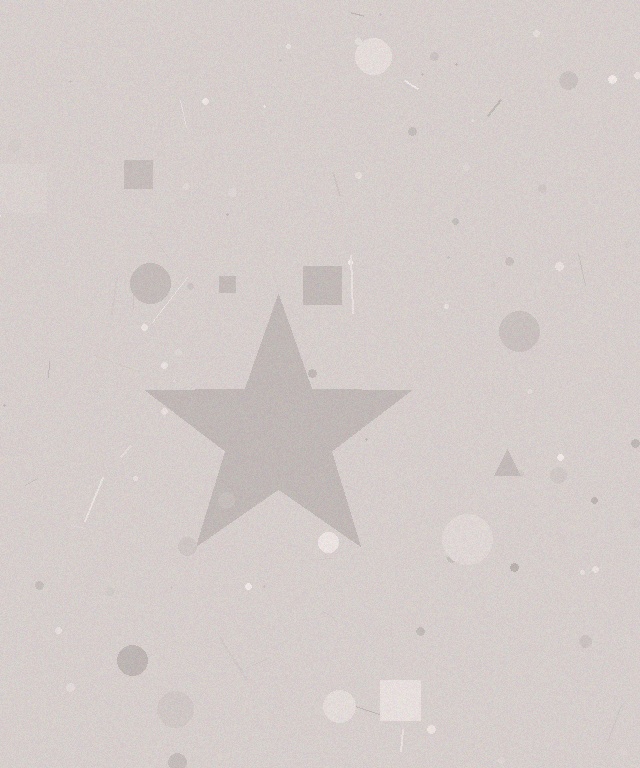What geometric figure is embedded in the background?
A star is embedded in the background.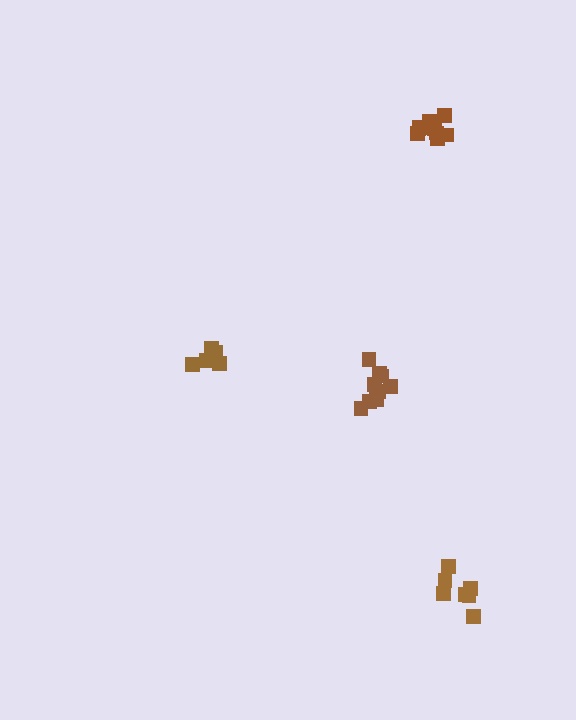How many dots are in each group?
Group 1: 6 dots, Group 2: 9 dots, Group 3: 7 dots, Group 4: 9 dots (31 total).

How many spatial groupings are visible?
There are 4 spatial groupings.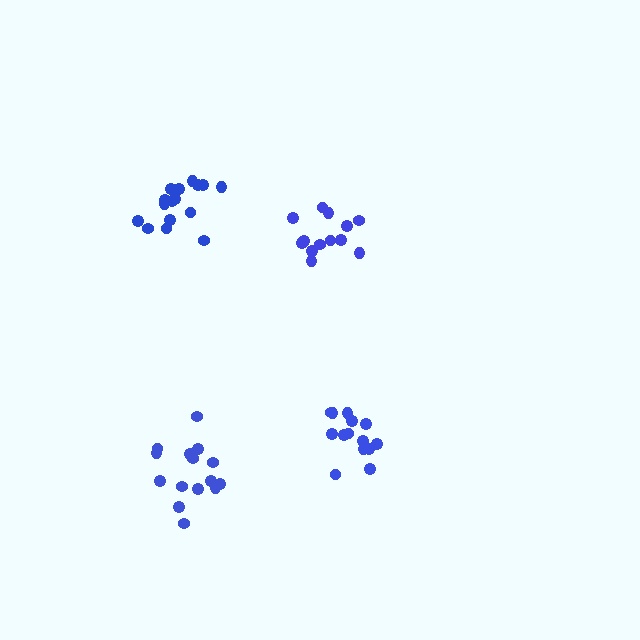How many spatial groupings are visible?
There are 4 spatial groupings.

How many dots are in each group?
Group 1: 14 dots, Group 2: 15 dots, Group 3: 16 dots, Group 4: 13 dots (58 total).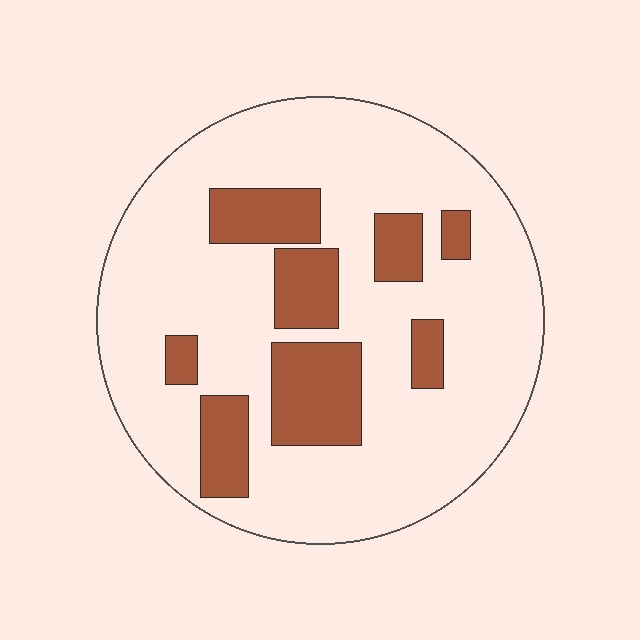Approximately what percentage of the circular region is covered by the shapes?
Approximately 20%.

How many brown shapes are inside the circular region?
8.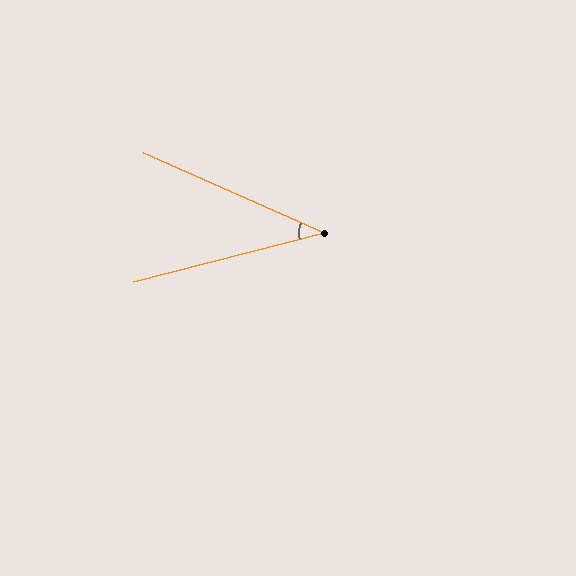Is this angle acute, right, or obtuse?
It is acute.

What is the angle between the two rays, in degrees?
Approximately 38 degrees.